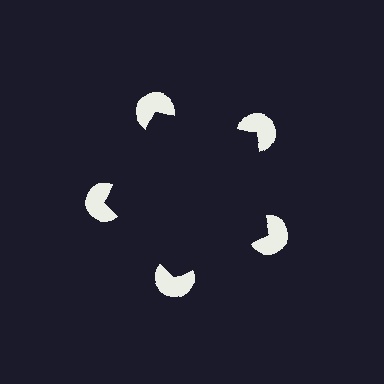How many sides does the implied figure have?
5 sides.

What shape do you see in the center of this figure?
An illusory pentagon — its edges are inferred from the aligned wedge cuts in the pac-man discs, not physically drawn.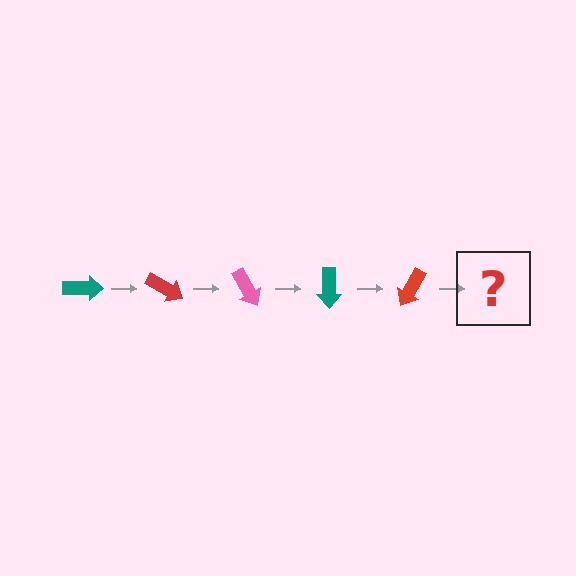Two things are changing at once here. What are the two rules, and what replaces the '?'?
The two rules are that it rotates 30 degrees each step and the color cycles through teal, red, and pink. The '?' should be a pink arrow, rotated 150 degrees from the start.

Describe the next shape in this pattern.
It should be a pink arrow, rotated 150 degrees from the start.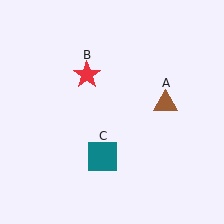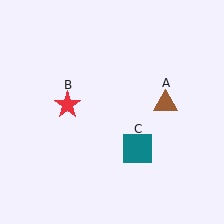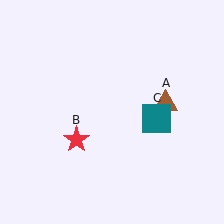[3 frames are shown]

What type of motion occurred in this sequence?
The red star (object B), teal square (object C) rotated counterclockwise around the center of the scene.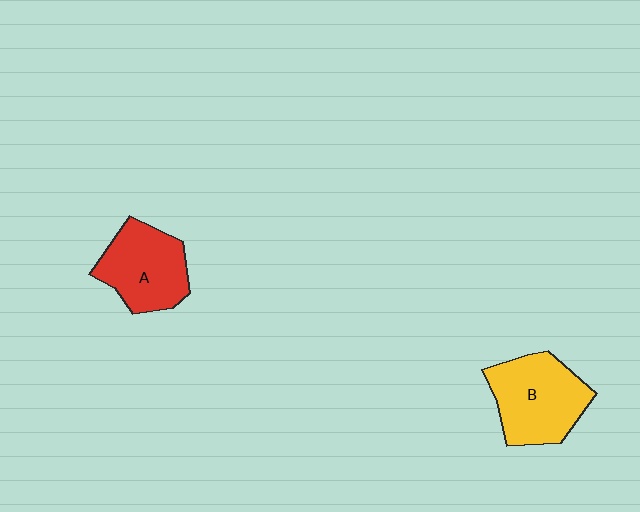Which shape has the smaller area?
Shape A (red).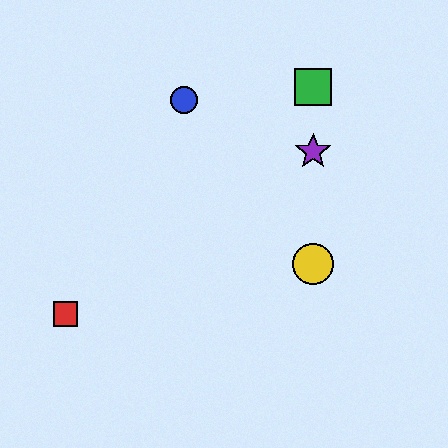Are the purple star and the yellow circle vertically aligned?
Yes, both are at x≈313.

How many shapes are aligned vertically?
3 shapes (the green square, the yellow circle, the purple star) are aligned vertically.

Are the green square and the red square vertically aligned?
No, the green square is at x≈313 and the red square is at x≈66.